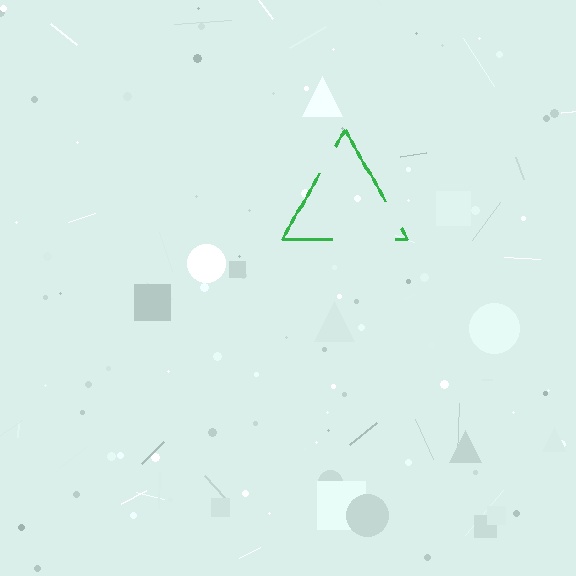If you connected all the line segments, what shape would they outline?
They would outline a triangle.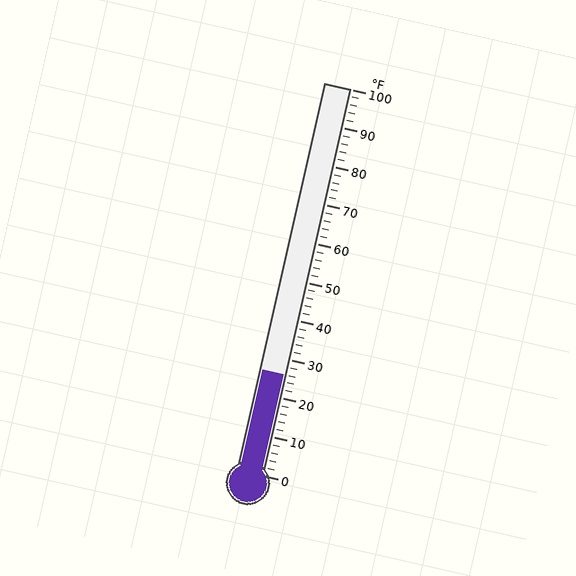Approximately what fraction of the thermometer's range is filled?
The thermometer is filled to approximately 25% of its range.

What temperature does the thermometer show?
The thermometer shows approximately 26°F.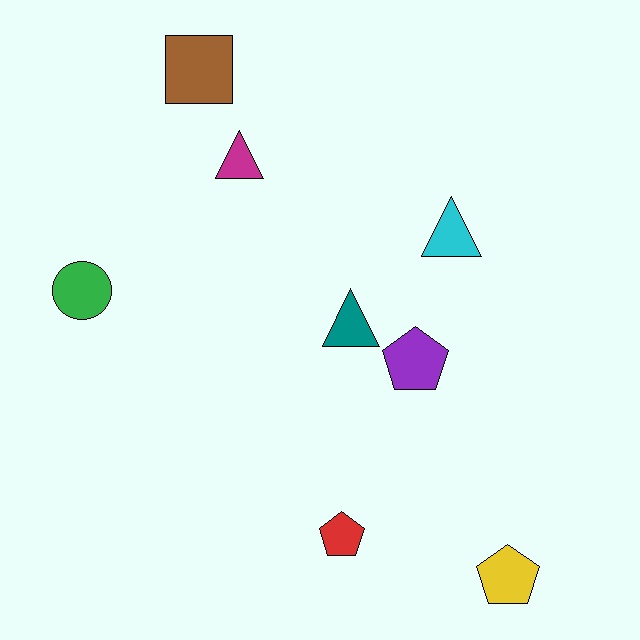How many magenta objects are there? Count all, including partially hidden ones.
There is 1 magenta object.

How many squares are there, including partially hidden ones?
There is 1 square.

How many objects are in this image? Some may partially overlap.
There are 8 objects.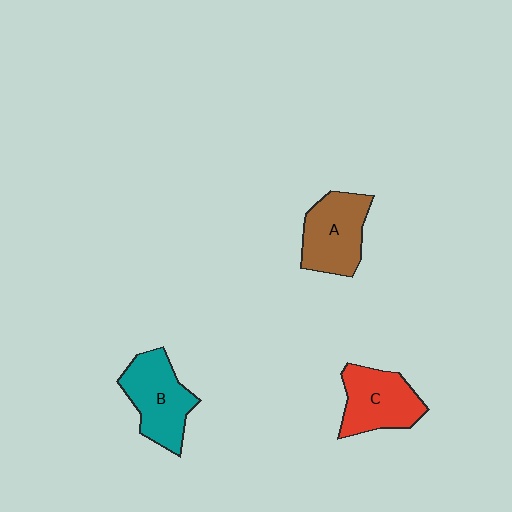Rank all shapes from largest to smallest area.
From largest to smallest: B (teal), A (brown), C (red).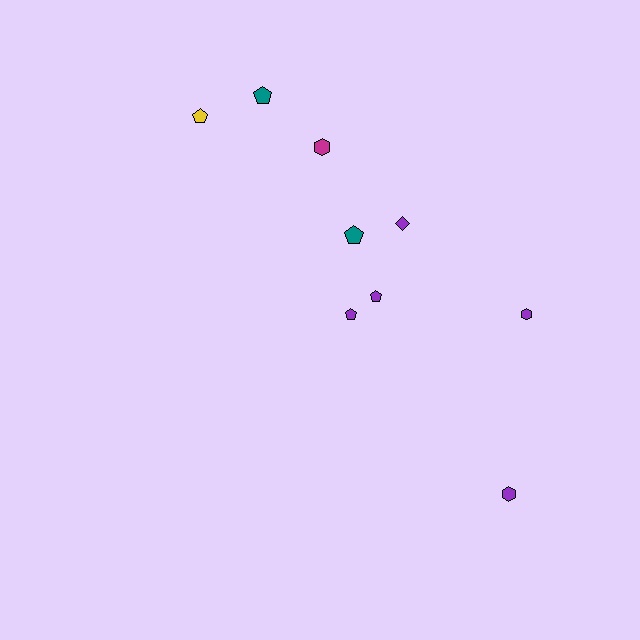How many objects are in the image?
There are 9 objects.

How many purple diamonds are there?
There is 1 purple diamond.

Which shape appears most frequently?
Pentagon, with 5 objects.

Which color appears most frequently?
Purple, with 5 objects.